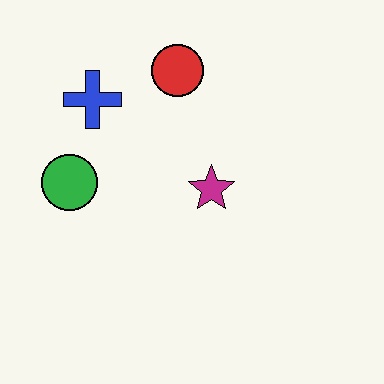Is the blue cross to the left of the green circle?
No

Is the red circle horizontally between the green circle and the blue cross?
No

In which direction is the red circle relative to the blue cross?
The red circle is to the right of the blue cross.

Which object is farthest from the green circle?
The red circle is farthest from the green circle.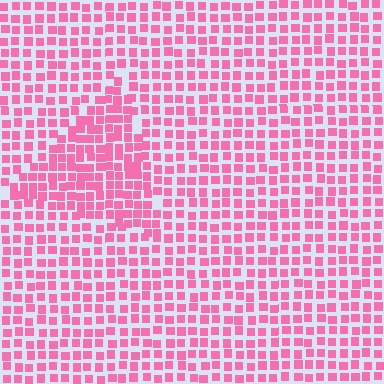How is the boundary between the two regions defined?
The boundary is defined by a change in element density (approximately 1.5x ratio). All elements are the same color, size, and shape.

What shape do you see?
I see a triangle.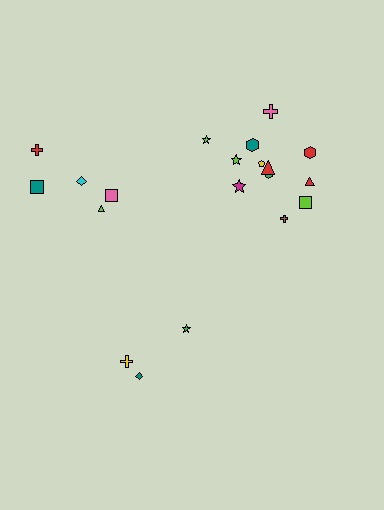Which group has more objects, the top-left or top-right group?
The top-right group.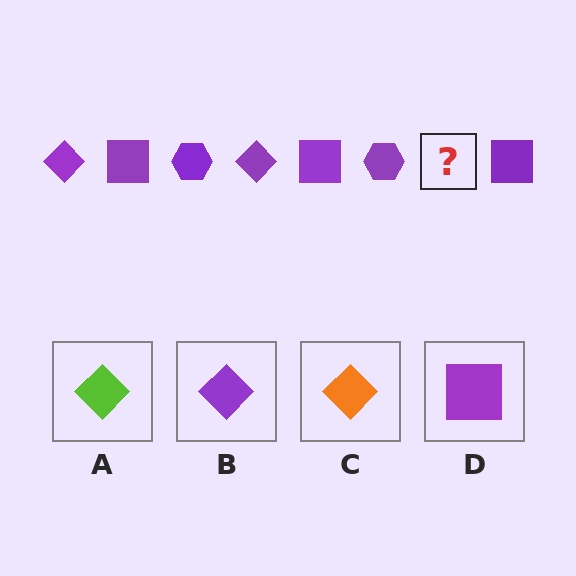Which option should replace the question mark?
Option B.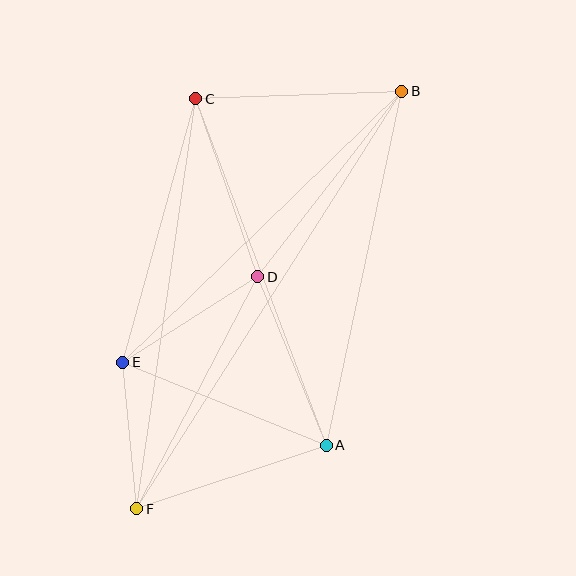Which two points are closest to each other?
Points E and F are closest to each other.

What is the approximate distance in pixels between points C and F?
The distance between C and F is approximately 414 pixels.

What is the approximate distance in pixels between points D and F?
The distance between D and F is approximately 262 pixels.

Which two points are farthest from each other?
Points B and F are farthest from each other.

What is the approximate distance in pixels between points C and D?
The distance between C and D is approximately 189 pixels.